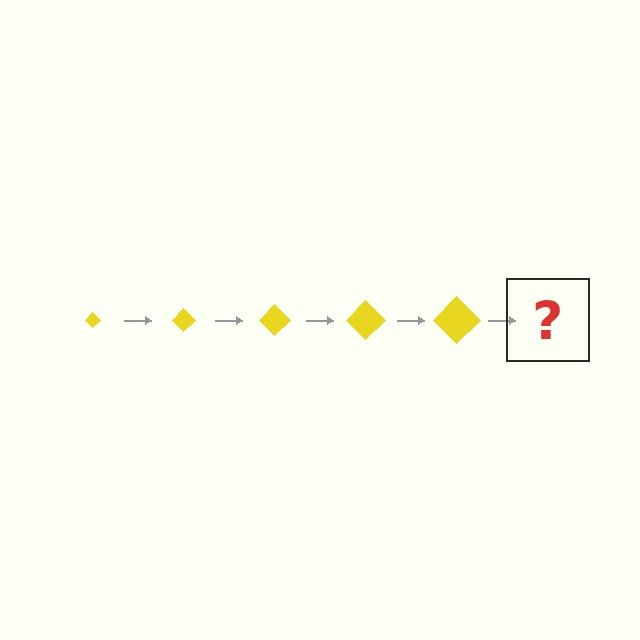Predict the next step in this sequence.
The next step is a yellow diamond, larger than the previous one.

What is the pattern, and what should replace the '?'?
The pattern is that the diamond gets progressively larger each step. The '?' should be a yellow diamond, larger than the previous one.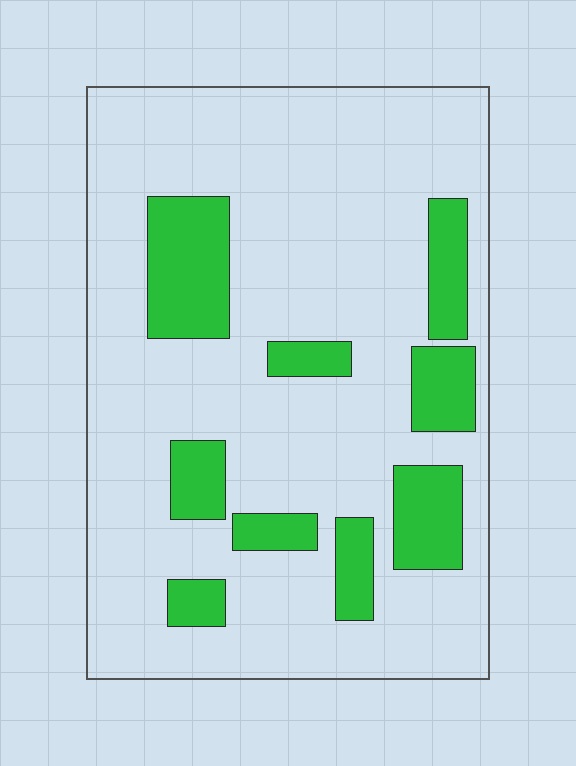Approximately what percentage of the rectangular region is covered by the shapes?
Approximately 20%.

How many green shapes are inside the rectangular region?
9.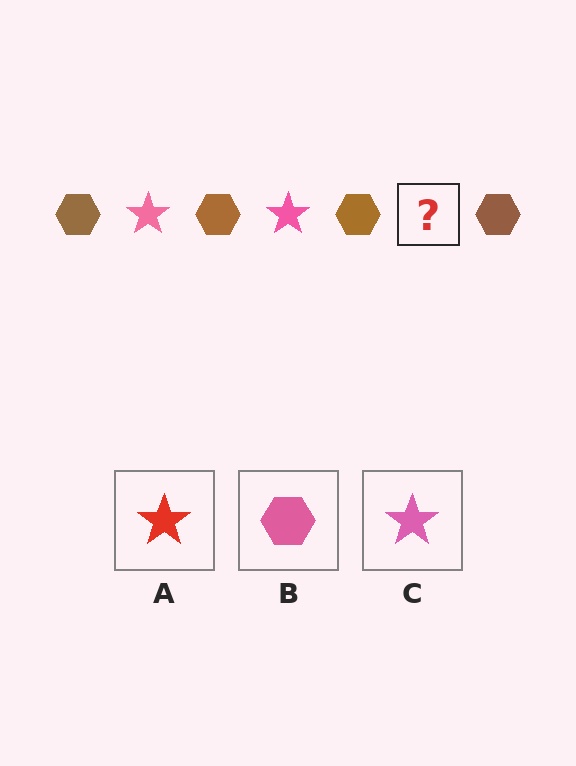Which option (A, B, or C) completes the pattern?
C.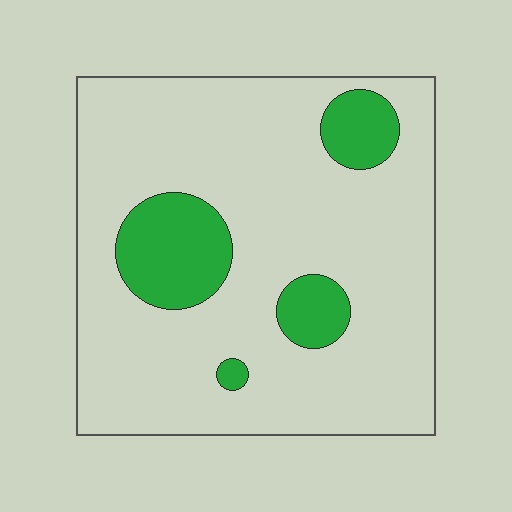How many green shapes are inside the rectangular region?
4.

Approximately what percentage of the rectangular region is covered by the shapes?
Approximately 15%.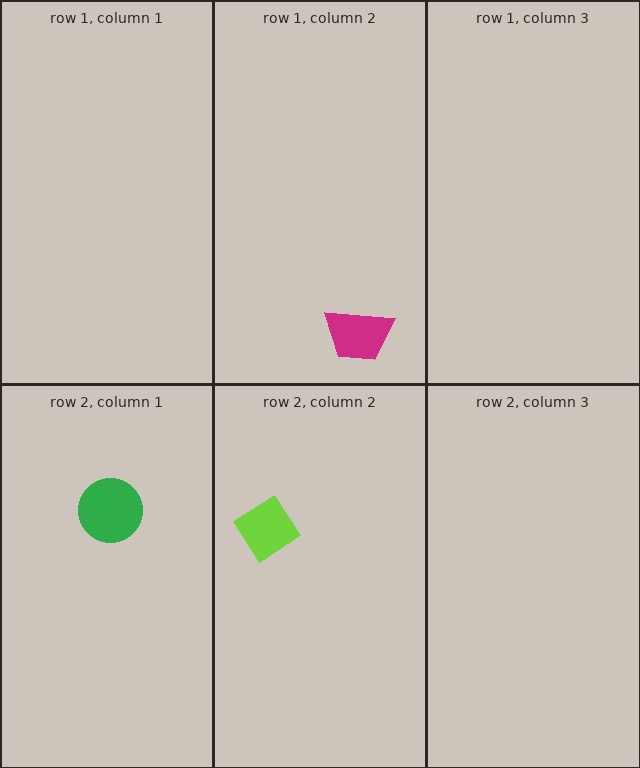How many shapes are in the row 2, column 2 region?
1.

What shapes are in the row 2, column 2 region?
The lime diamond.